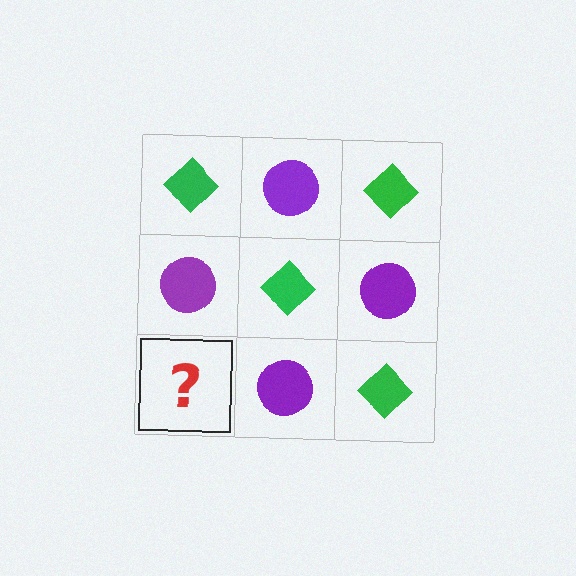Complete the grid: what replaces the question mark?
The question mark should be replaced with a green diamond.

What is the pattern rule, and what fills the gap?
The rule is that it alternates green diamond and purple circle in a checkerboard pattern. The gap should be filled with a green diamond.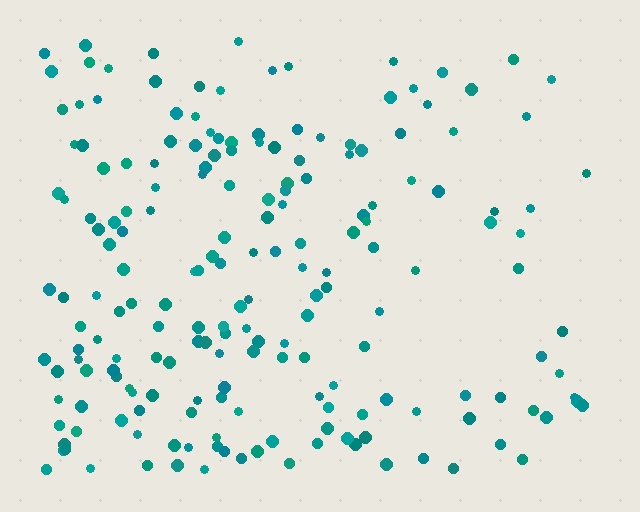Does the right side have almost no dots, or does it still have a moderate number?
Still a moderate number, just noticeably fewer than the left.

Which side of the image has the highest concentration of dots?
The left.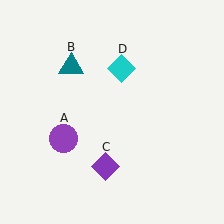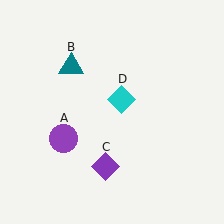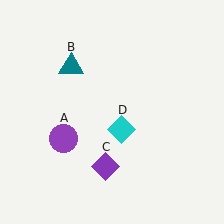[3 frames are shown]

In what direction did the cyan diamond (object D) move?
The cyan diamond (object D) moved down.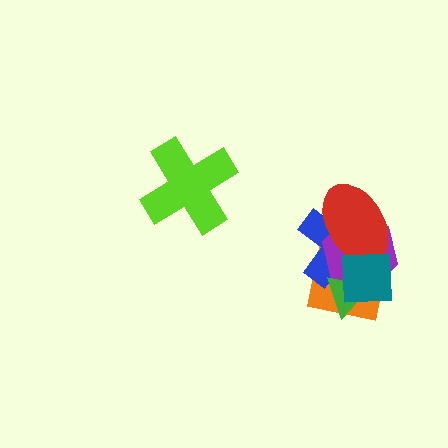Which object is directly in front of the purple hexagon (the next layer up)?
The green triangle is directly in front of the purple hexagon.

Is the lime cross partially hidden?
No, no other shape covers it.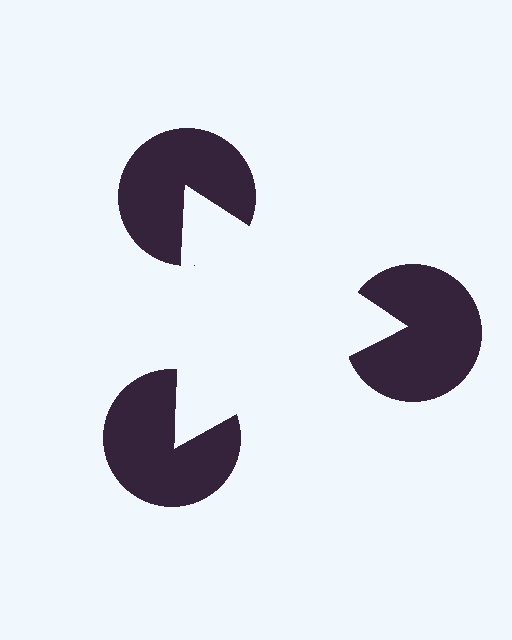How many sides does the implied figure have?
3 sides.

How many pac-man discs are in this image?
There are 3 — one at each vertex of the illusory triangle.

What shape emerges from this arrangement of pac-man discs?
An illusory triangle — its edges are inferred from the aligned wedge cuts in the pac-man discs, not physically drawn.